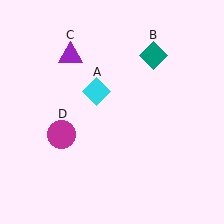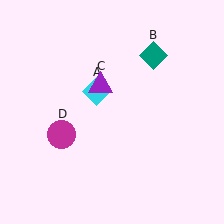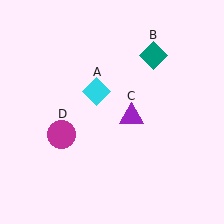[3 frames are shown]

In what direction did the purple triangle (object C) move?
The purple triangle (object C) moved down and to the right.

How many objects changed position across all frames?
1 object changed position: purple triangle (object C).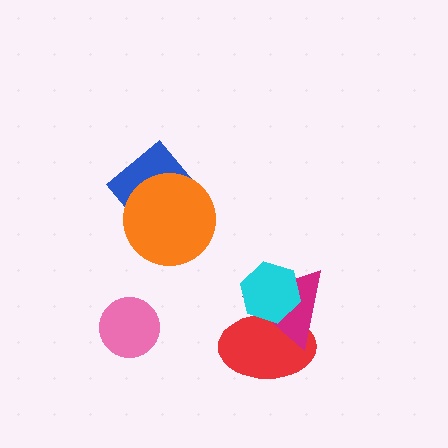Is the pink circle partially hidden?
No, no other shape covers it.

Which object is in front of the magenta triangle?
The cyan hexagon is in front of the magenta triangle.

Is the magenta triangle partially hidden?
Yes, it is partially covered by another shape.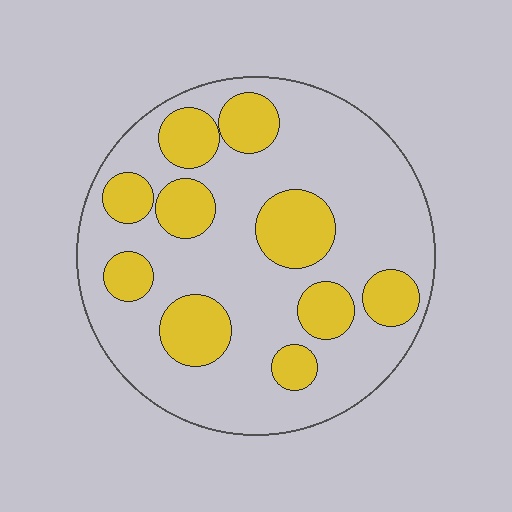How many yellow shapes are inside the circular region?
10.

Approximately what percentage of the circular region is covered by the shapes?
Approximately 30%.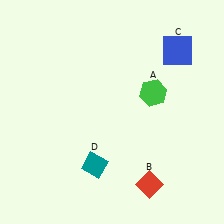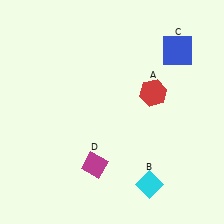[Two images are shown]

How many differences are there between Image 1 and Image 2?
There are 3 differences between the two images.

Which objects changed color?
A changed from green to red. B changed from red to cyan. D changed from teal to magenta.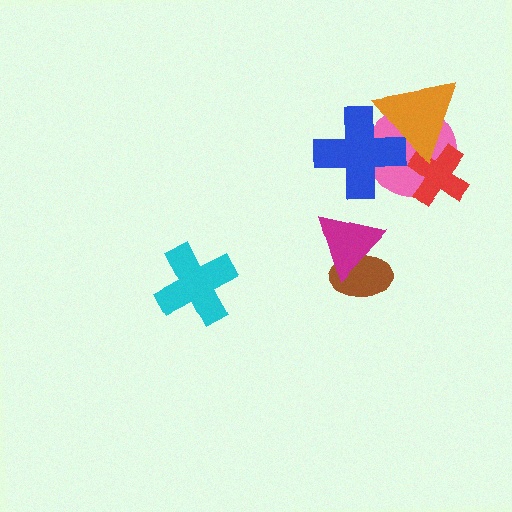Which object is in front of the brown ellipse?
The magenta triangle is in front of the brown ellipse.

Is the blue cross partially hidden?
Yes, it is partially covered by another shape.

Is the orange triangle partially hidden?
No, no other shape covers it.